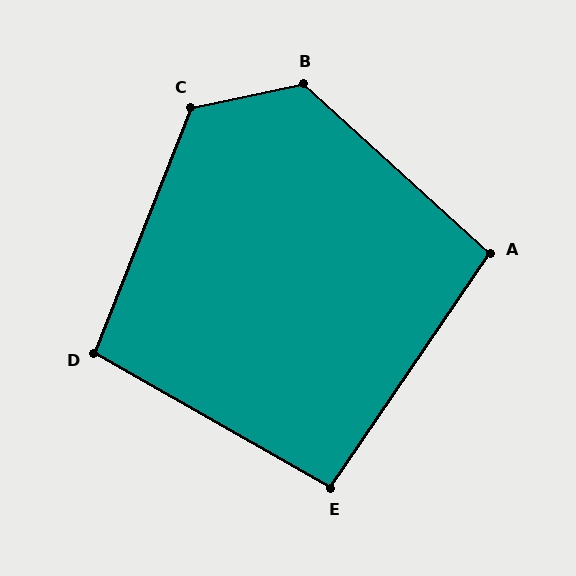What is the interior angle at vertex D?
Approximately 98 degrees (obtuse).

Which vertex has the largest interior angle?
B, at approximately 126 degrees.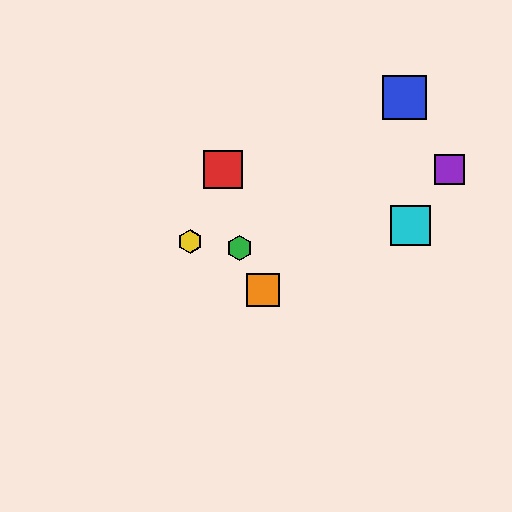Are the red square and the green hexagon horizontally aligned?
No, the red square is at y≈169 and the green hexagon is at y≈248.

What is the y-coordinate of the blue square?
The blue square is at y≈97.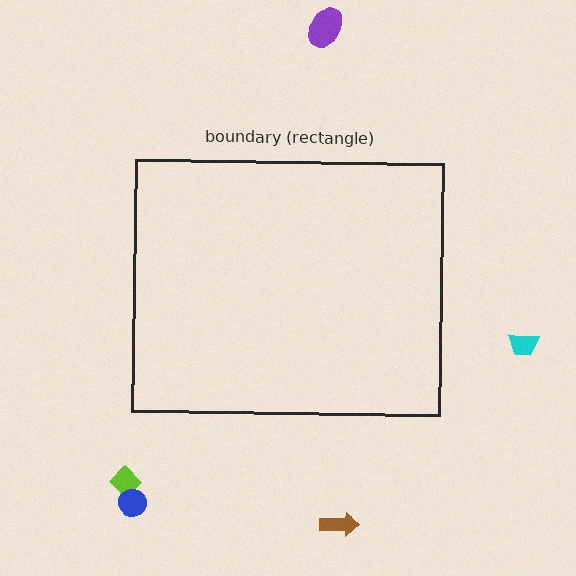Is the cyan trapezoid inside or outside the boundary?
Outside.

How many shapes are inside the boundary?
0 inside, 5 outside.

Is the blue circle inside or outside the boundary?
Outside.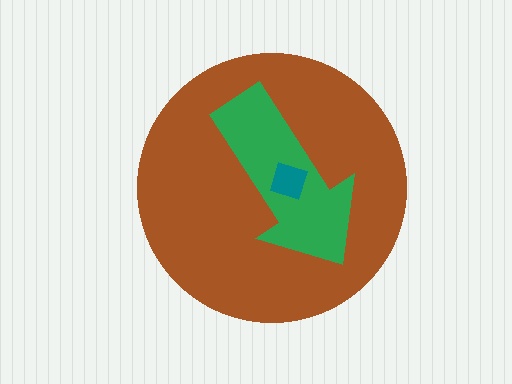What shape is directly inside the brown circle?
The green arrow.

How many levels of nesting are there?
3.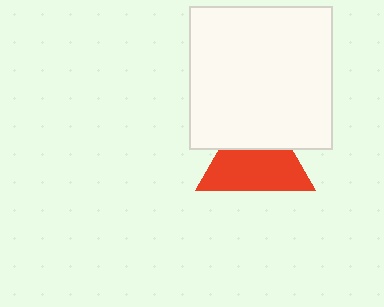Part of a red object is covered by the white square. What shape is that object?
It is a triangle.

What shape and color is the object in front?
The object in front is a white square.